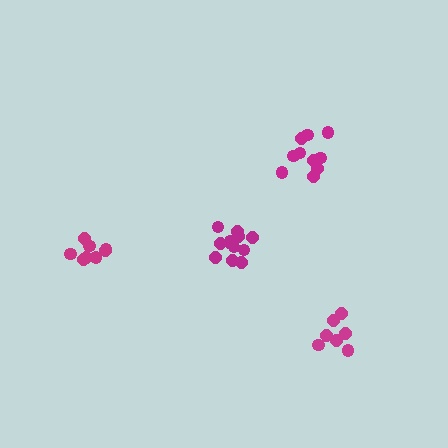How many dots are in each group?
Group 1: 10 dots, Group 2: 12 dots, Group 3: 8 dots, Group 4: 7 dots (37 total).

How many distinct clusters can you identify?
There are 4 distinct clusters.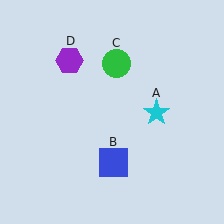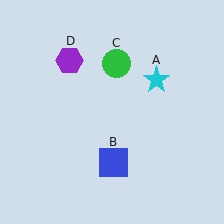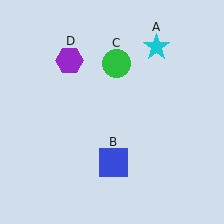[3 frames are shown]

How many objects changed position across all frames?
1 object changed position: cyan star (object A).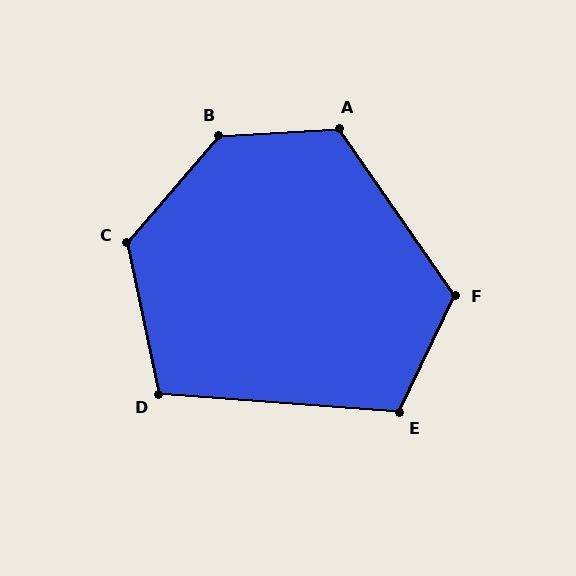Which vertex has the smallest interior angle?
D, at approximately 106 degrees.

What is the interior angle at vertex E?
Approximately 111 degrees (obtuse).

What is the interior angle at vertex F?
Approximately 120 degrees (obtuse).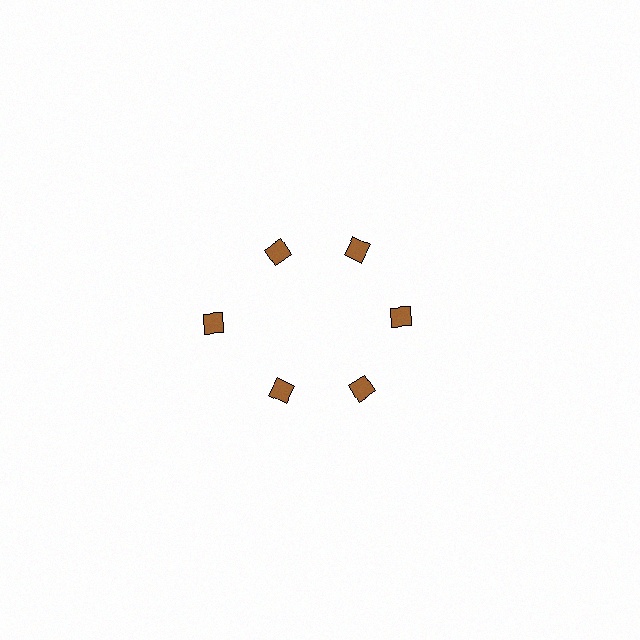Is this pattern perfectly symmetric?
No. The 6 brown diamonds are arranged in a ring, but one element near the 9 o'clock position is pushed outward from the center, breaking the 6-fold rotational symmetry.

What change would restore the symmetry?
The symmetry would be restored by moving it inward, back onto the ring so that all 6 diamonds sit at equal angles and equal distance from the center.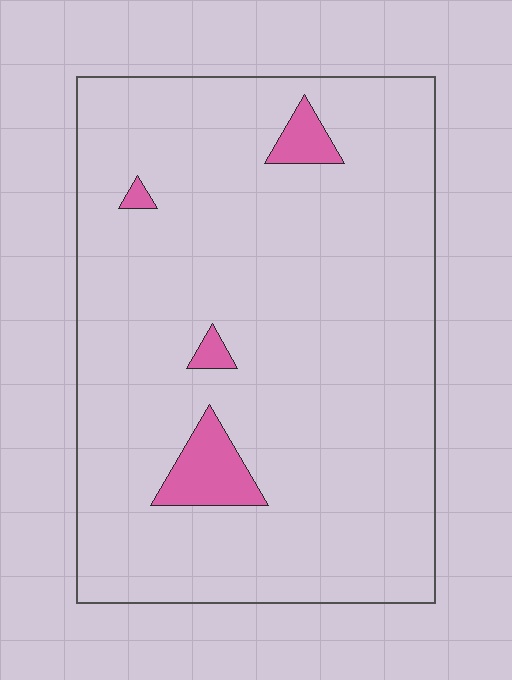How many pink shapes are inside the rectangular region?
4.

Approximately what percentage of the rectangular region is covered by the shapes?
Approximately 5%.